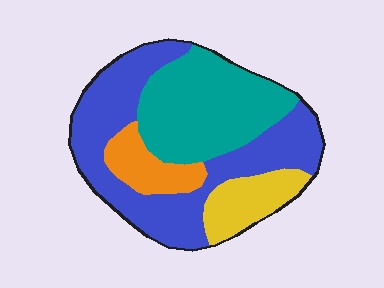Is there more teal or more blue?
Blue.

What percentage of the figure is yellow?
Yellow takes up about one eighth (1/8) of the figure.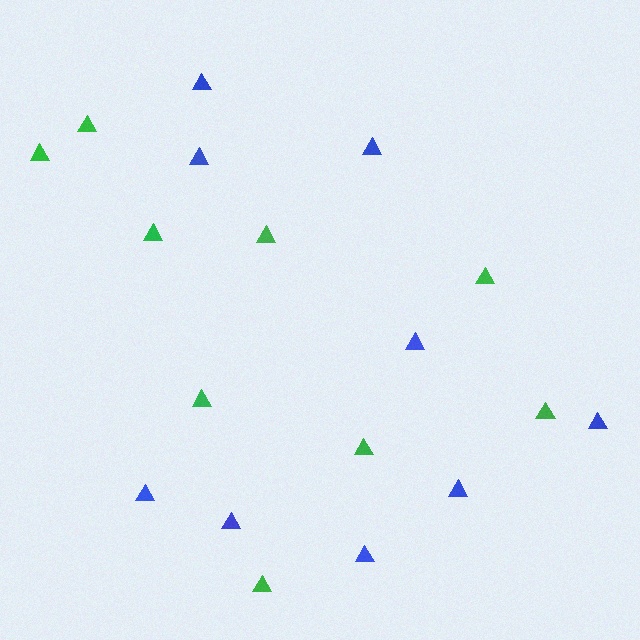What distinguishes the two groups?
There are 2 groups: one group of blue triangles (9) and one group of green triangles (9).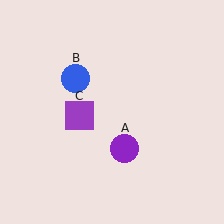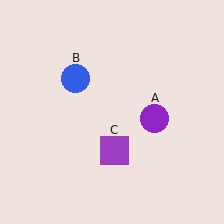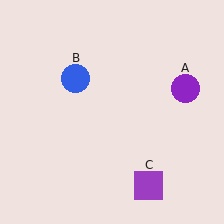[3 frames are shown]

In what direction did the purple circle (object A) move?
The purple circle (object A) moved up and to the right.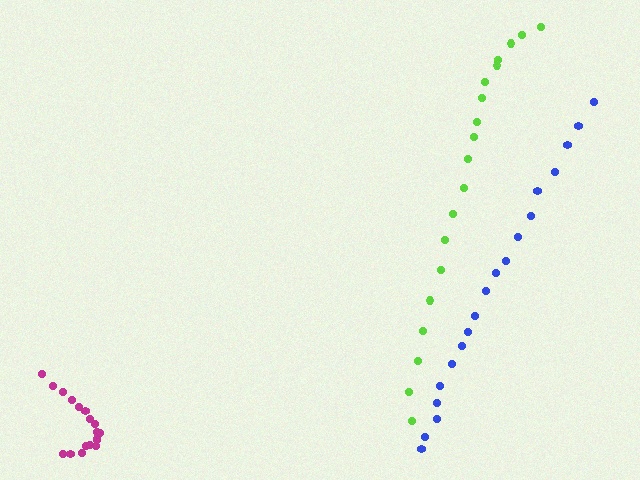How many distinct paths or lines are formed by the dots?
There are 3 distinct paths.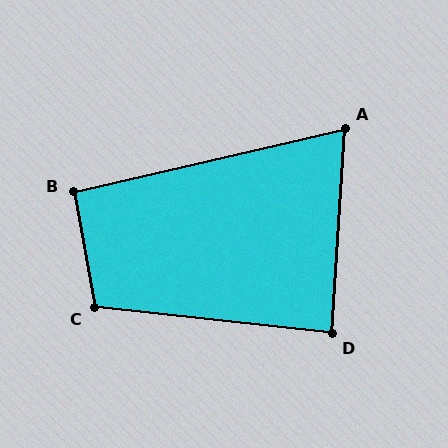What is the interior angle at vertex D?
Approximately 87 degrees (approximately right).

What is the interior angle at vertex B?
Approximately 93 degrees (approximately right).